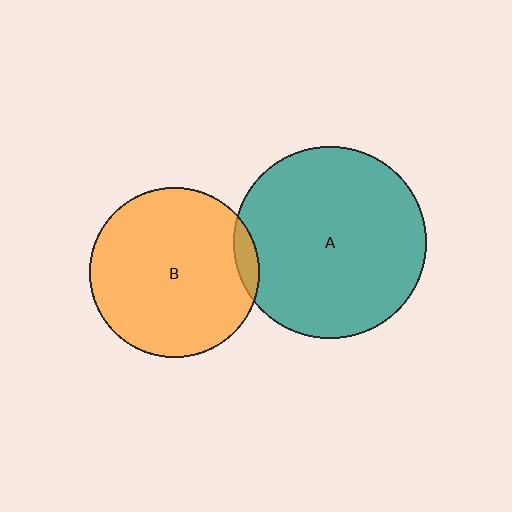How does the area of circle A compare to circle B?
Approximately 1.3 times.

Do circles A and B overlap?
Yes.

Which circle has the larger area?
Circle A (teal).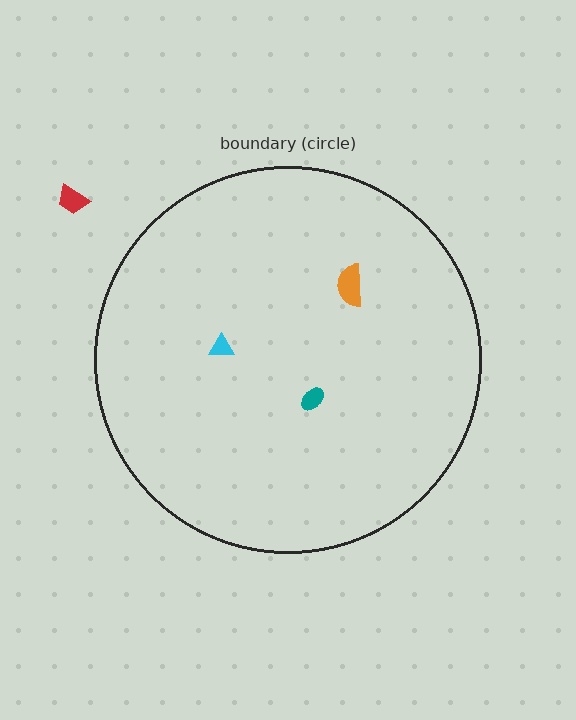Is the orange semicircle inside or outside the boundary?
Inside.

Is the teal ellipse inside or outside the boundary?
Inside.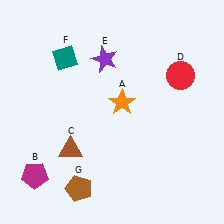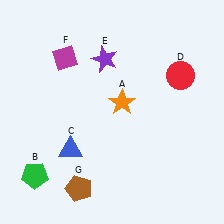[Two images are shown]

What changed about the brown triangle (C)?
In Image 1, C is brown. In Image 2, it changed to blue.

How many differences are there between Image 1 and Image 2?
There are 3 differences between the two images.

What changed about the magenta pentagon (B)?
In Image 1, B is magenta. In Image 2, it changed to green.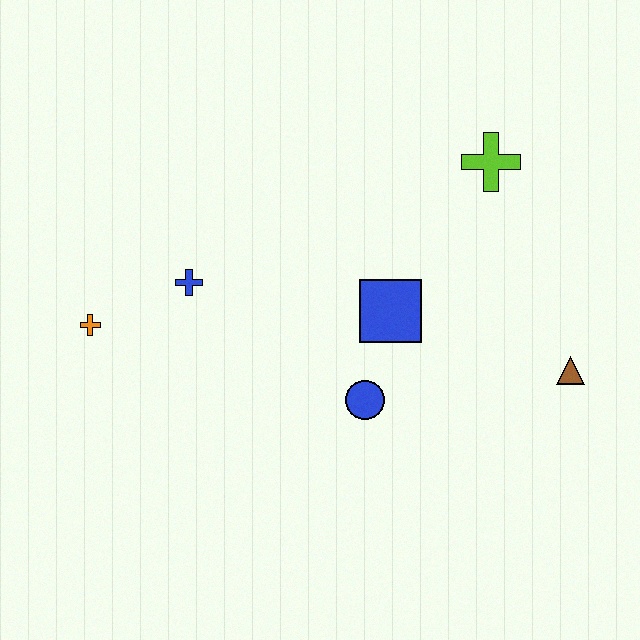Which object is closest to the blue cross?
The orange cross is closest to the blue cross.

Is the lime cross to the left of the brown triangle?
Yes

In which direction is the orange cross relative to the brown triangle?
The orange cross is to the left of the brown triangle.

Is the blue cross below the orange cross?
No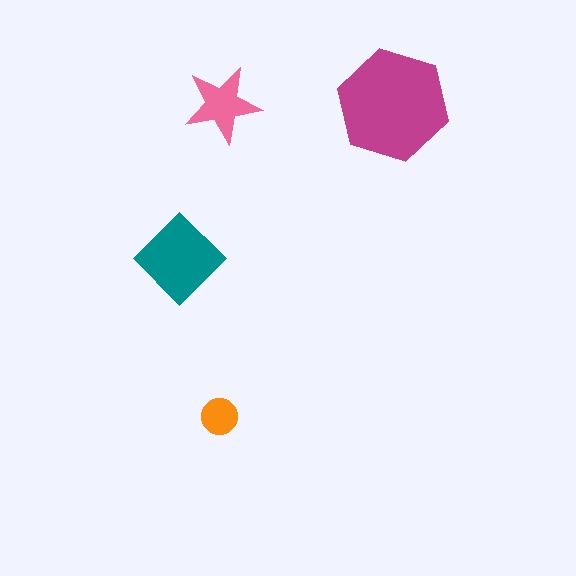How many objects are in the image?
There are 4 objects in the image.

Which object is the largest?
The magenta hexagon.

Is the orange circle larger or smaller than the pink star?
Smaller.